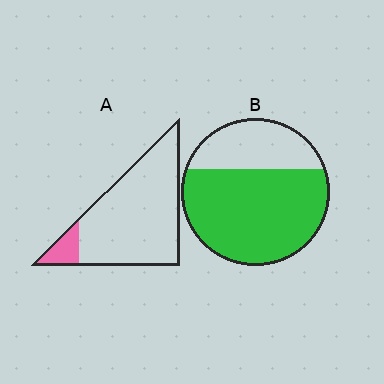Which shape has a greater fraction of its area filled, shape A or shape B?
Shape B.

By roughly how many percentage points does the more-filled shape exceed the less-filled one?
By roughly 60 percentage points (B over A).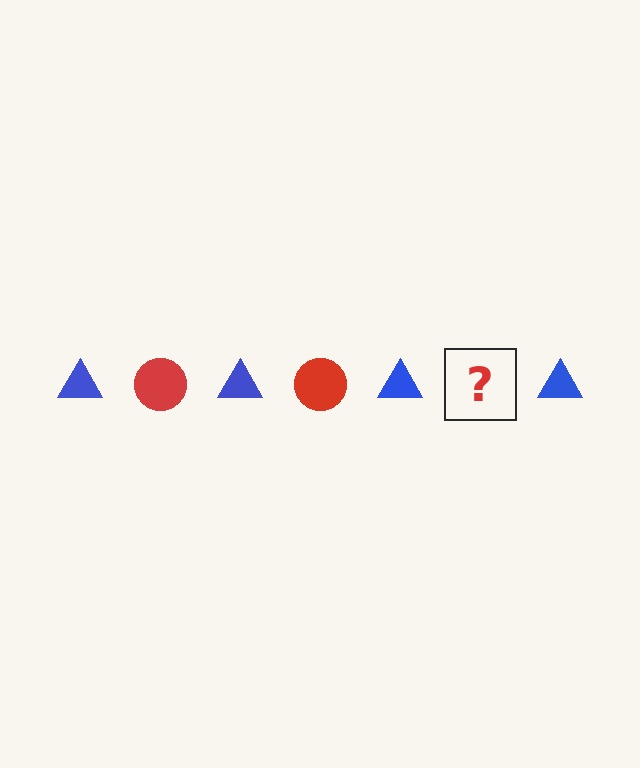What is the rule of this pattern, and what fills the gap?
The rule is that the pattern alternates between blue triangle and red circle. The gap should be filled with a red circle.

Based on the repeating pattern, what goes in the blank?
The blank should be a red circle.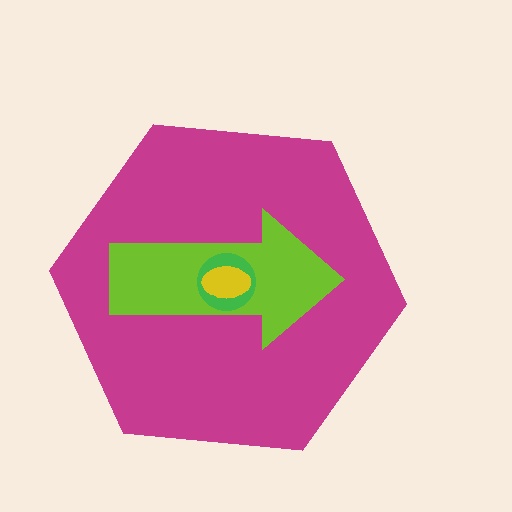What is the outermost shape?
The magenta hexagon.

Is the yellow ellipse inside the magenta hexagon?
Yes.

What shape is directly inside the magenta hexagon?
The lime arrow.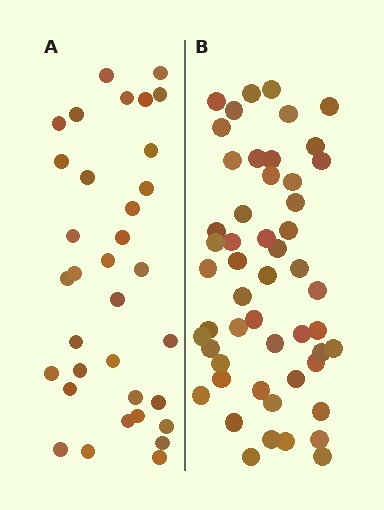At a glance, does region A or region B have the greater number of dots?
Region B (the right region) has more dots.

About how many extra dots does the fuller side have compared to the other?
Region B has approximately 20 more dots than region A.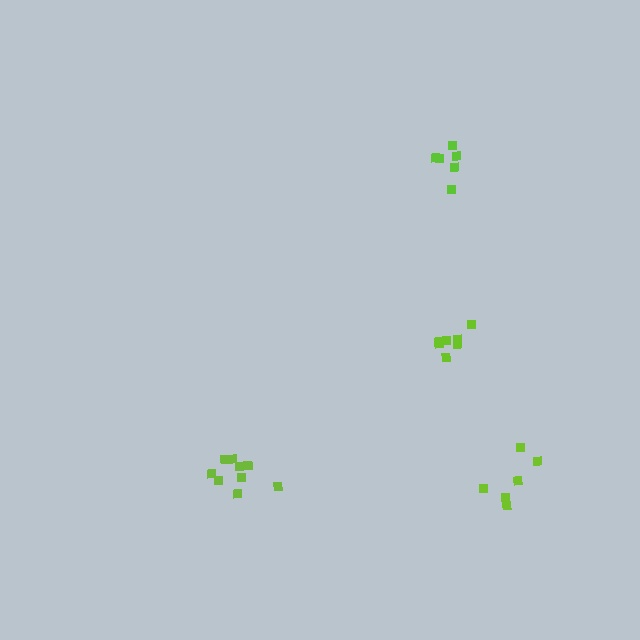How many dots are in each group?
Group 1: 7 dots, Group 2: 9 dots, Group 3: 6 dots, Group 4: 6 dots (28 total).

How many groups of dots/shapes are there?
There are 4 groups.